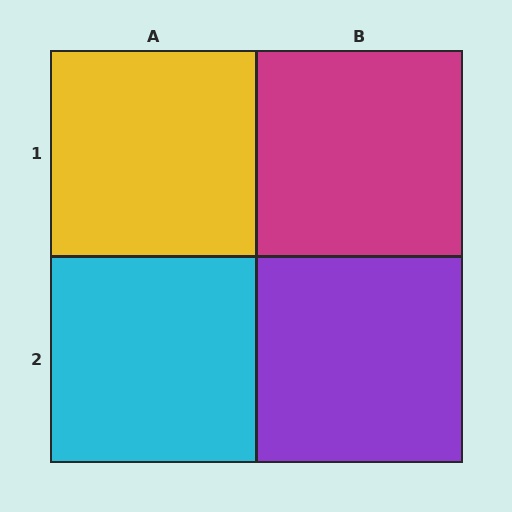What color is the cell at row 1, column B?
Magenta.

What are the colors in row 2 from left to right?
Cyan, purple.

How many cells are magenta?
1 cell is magenta.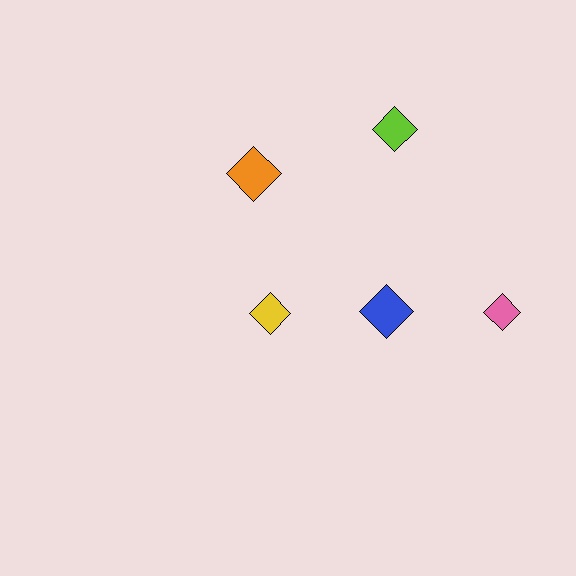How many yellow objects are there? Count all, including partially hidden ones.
There is 1 yellow object.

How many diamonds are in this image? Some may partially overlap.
There are 5 diamonds.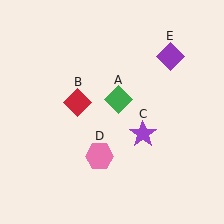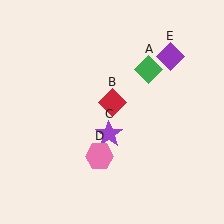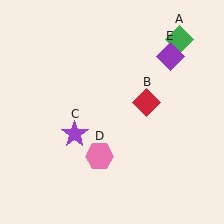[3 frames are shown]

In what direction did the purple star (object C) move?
The purple star (object C) moved left.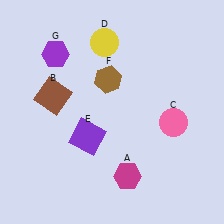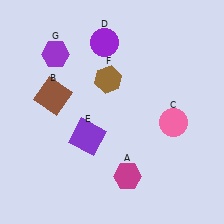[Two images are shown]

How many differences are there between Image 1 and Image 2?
There is 1 difference between the two images.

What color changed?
The circle (D) changed from yellow in Image 1 to purple in Image 2.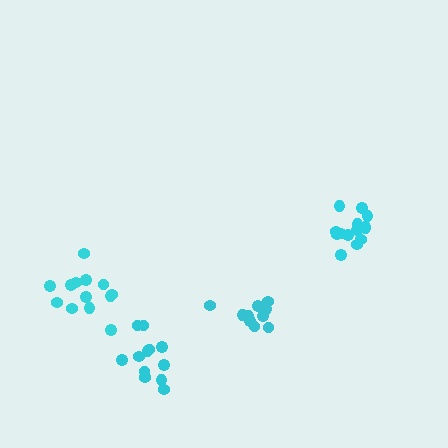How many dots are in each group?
Group 1: 12 dots, Group 2: 11 dots, Group 3: 13 dots, Group 4: 14 dots (50 total).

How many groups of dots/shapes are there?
There are 4 groups.